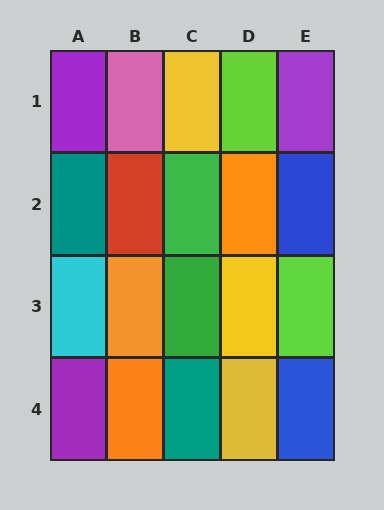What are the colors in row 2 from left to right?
Teal, red, green, orange, blue.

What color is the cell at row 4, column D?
Yellow.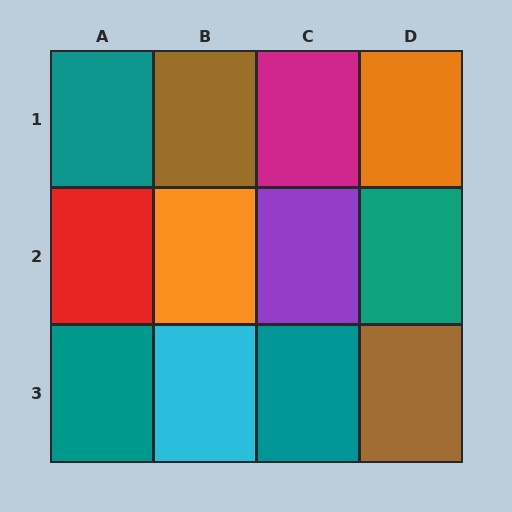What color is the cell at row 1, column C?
Magenta.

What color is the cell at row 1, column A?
Teal.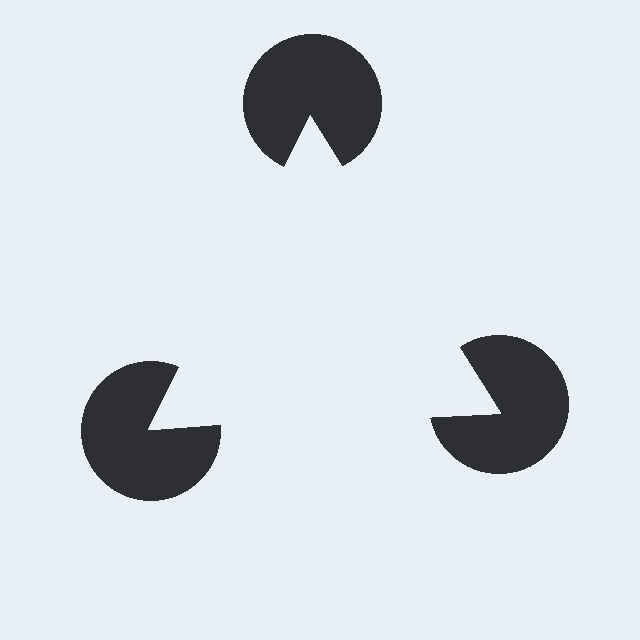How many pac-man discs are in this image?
There are 3 — one at each vertex of the illusory triangle.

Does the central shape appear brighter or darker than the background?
It typically appears slightly brighter than the background, even though no actual brightness change is drawn.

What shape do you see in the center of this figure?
An illusory triangle — its edges are inferred from the aligned wedge cuts in the pac-man discs, not physically drawn.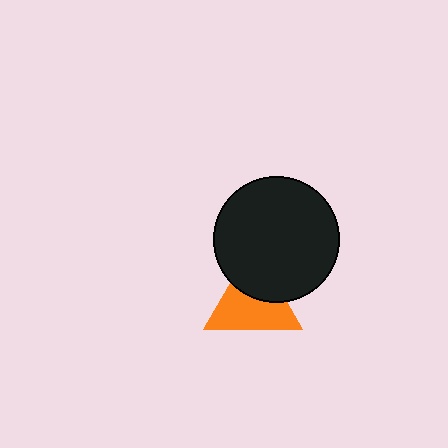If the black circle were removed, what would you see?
You would see the complete orange triangle.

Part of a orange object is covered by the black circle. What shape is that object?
It is a triangle.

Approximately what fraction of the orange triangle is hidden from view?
Roughly 39% of the orange triangle is hidden behind the black circle.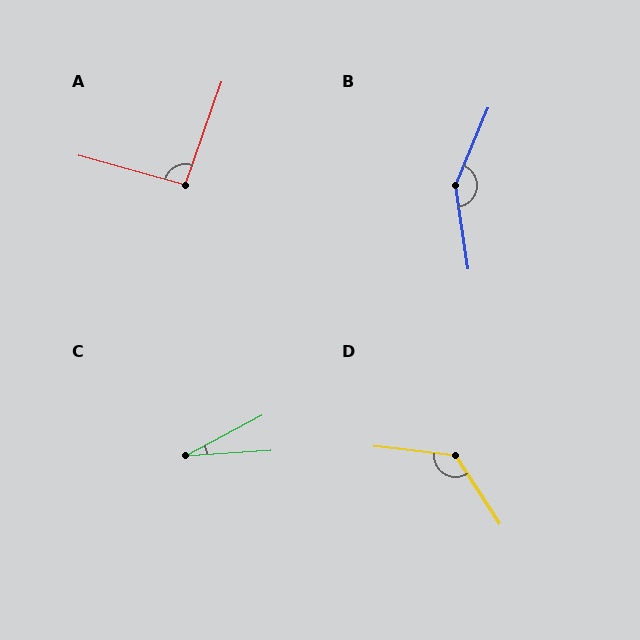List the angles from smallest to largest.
C (24°), A (94°), D (130°), B (149°).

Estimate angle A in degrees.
Approximately 94 degrees.